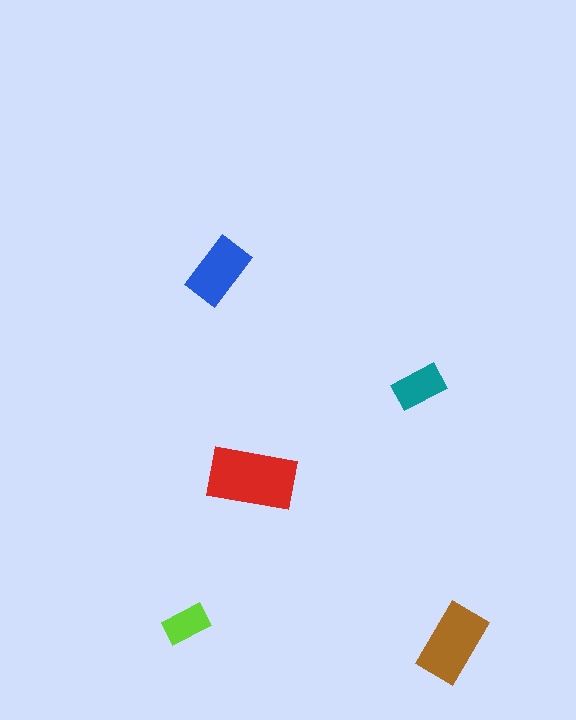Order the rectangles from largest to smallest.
the red one, the brown one, the blue one, the teal one, the lime one.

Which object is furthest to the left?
The lime rectangle is leftmost.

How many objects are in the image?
There are 5 objects in the image.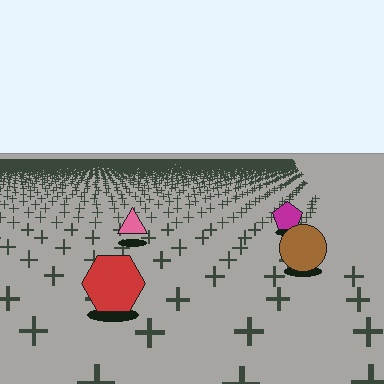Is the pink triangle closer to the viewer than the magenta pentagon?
Yes. The pink triangle is closer — you can tell from the texture gradient: the ground texture is coarser near it.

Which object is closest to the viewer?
The red hexagon is closest. The texture marks near it are larger and more spread out.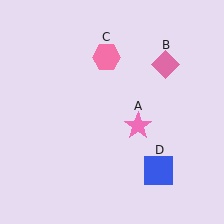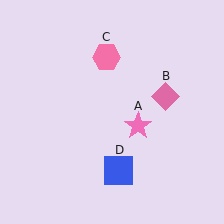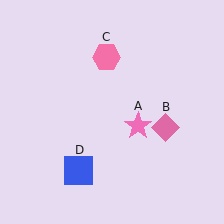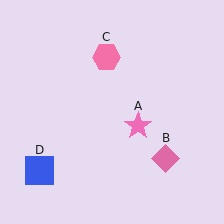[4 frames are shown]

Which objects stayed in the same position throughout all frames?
Pink star (object A) and pink hexagon (object C) remained stationary.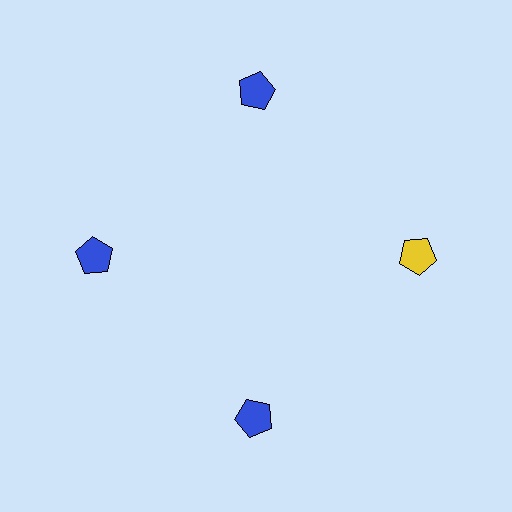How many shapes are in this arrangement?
There are 4 shapes arranged in a ring pattern.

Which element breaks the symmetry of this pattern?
The yellow pentagon at roughly the 3 o'clock position breaks the symmetry. All other shapes are blue pentagons.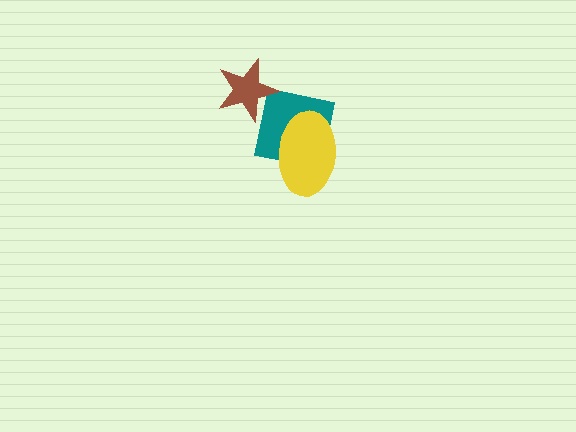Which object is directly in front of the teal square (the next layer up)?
The yellow ellipse is directly in front of the teal square.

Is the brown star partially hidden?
No, no other shape covers it.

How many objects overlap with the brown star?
1 object overlaps with the brown star.